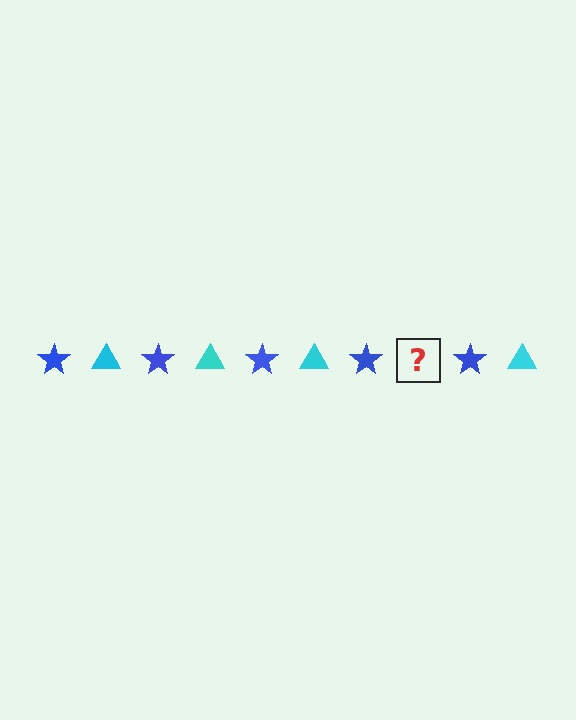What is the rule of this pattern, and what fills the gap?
The rule is that the pattern alternates between blue star and cyan triangle. The gap should be filled with a cyan triangle.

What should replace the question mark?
The question mark should be replaced with a cyan triangle.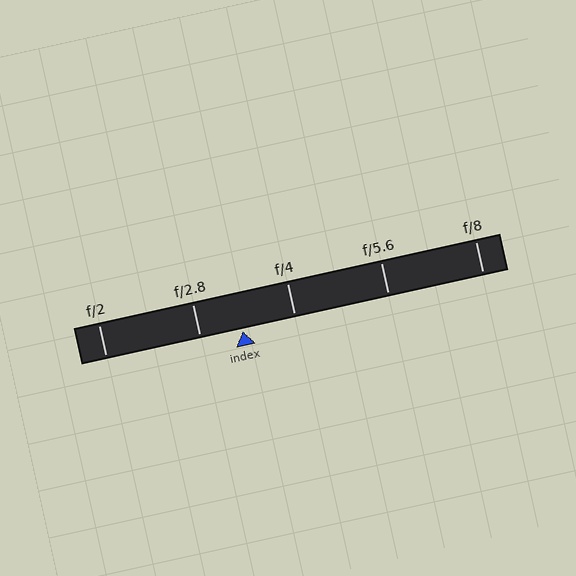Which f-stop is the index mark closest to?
The index mark is closest to f/2.8.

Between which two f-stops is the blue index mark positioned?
The index mark is between f/2.8 and f/4.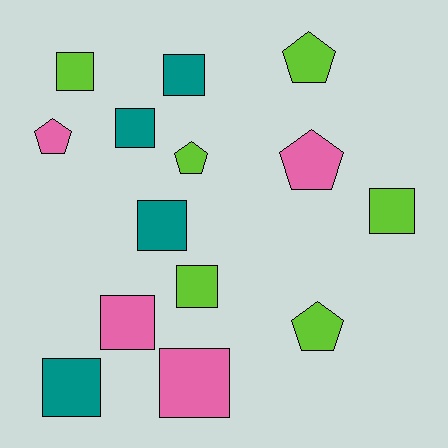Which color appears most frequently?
Lime, with 6 objects.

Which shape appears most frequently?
Square, with 9 objects.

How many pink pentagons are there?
There are 2 pink pentagons.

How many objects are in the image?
There are 14 objects.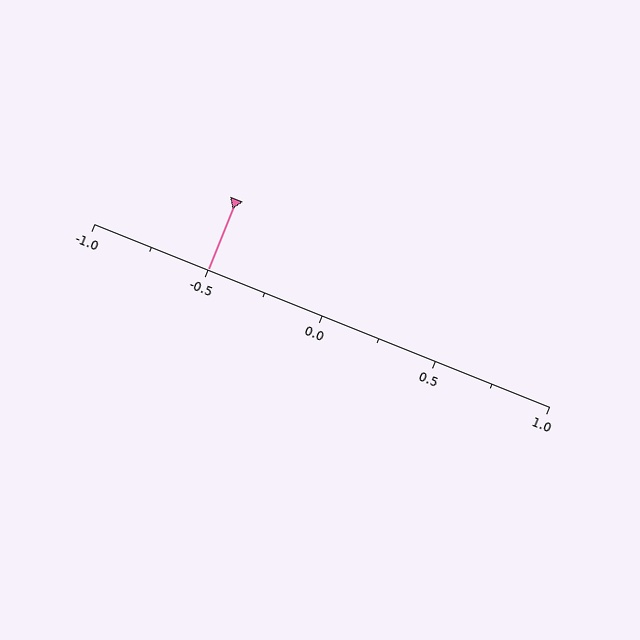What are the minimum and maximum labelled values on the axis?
The axis runs from -1.0 to 1.0.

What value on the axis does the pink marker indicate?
The marker indicates approximately -0.5.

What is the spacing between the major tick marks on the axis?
The major ticks are spaced 0.5 apart.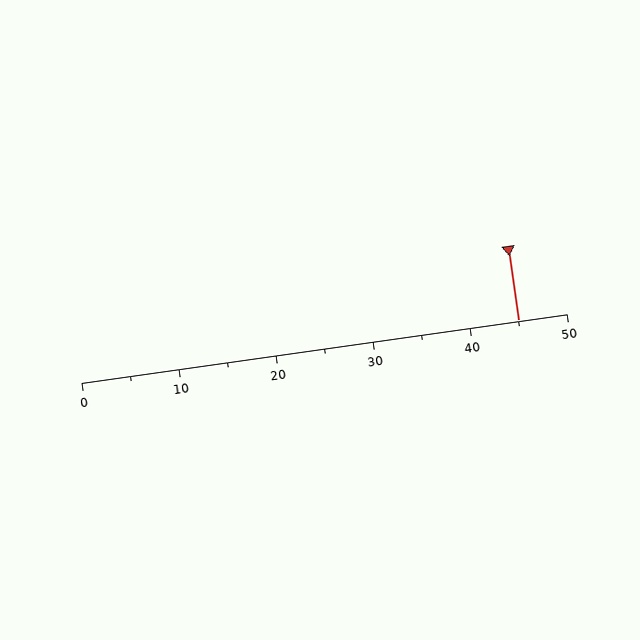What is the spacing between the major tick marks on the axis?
The major ticks are spaced 10 apart.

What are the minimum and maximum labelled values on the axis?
The axis runs from 0 to 50.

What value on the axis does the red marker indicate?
The marker indicates approximately 45.